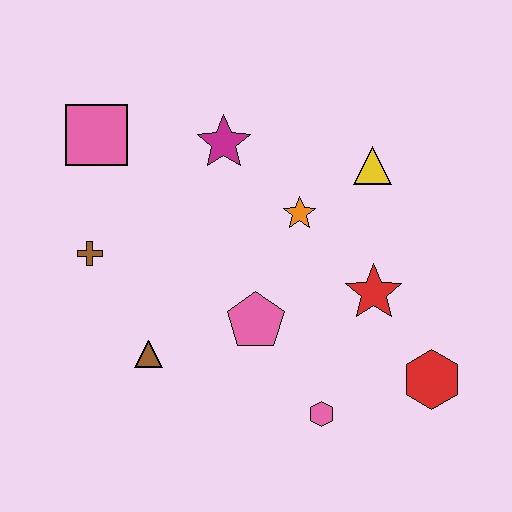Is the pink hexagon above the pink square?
No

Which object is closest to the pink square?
The brown cross is closest to the pink square.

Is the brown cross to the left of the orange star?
Yes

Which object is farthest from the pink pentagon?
The pink square is farthest from the pink pentagon.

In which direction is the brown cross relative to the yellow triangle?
The brown cross is to the left of the yellow triangle.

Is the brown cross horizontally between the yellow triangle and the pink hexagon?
No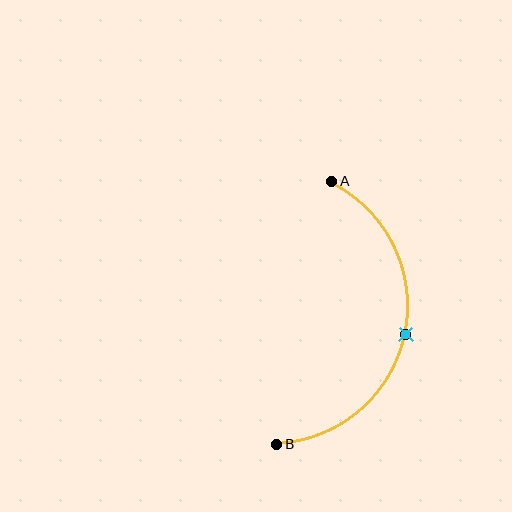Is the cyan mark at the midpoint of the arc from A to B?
Yes. The cyan mark lies on the arc at equal arc-length from both A and B — it is the arc midpoint.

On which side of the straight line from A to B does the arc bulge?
The arc bulges to the right of the straight line connecting A and B.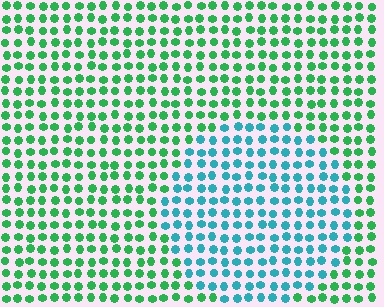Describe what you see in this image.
The image is filled with small green elements in a uniform arrangement. A circle-shaped region is visible where the elements are tinted to a slightly different hue, forming a subtle color boundary.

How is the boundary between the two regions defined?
The boundary is defined purely by a slight shift in hue (about 47 degrees). Spacing, size, and orientation are identical on both sides.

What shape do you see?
I see a circle.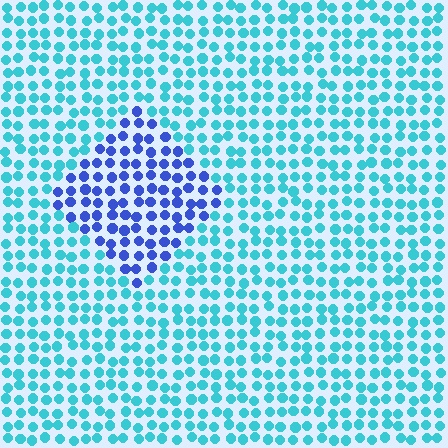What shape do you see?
I see a diamond.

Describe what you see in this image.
The image is filled with small cyan elements in a uniform arrangement. A diamond-shaped region is visible where the elements are tinted to a slightly different hue, forming a subtle color boundary.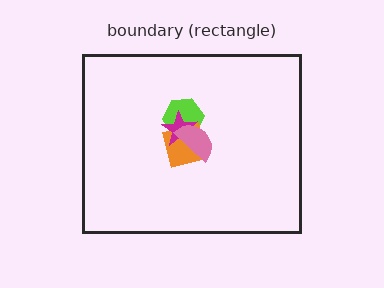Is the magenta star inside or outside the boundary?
Inside.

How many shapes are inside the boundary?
4 inside, 0 outside.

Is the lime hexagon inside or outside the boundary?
Inside.